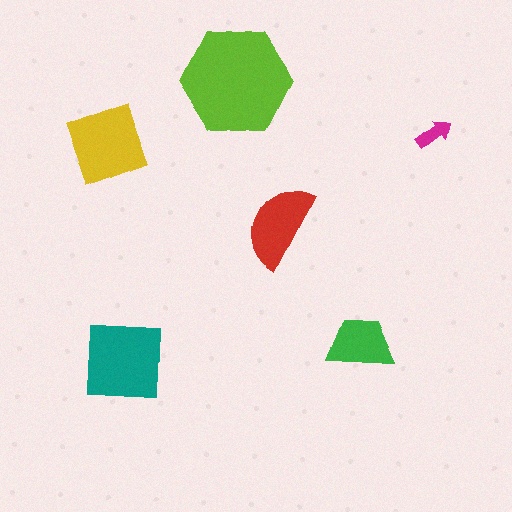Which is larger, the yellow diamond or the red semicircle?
The yellow diamond.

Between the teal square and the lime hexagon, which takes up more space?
The lime hexagon.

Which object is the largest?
The lime hexagon.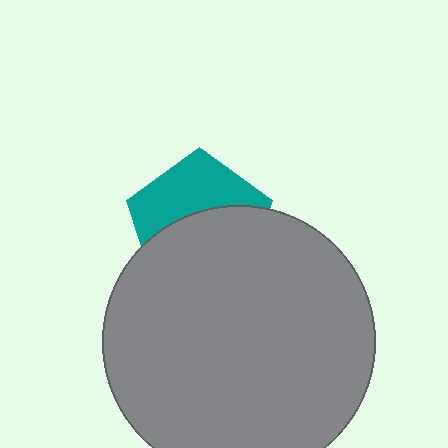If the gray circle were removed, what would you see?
You would see the complete teal pentagon.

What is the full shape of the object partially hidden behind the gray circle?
The partially hidden object is a teal pentagon.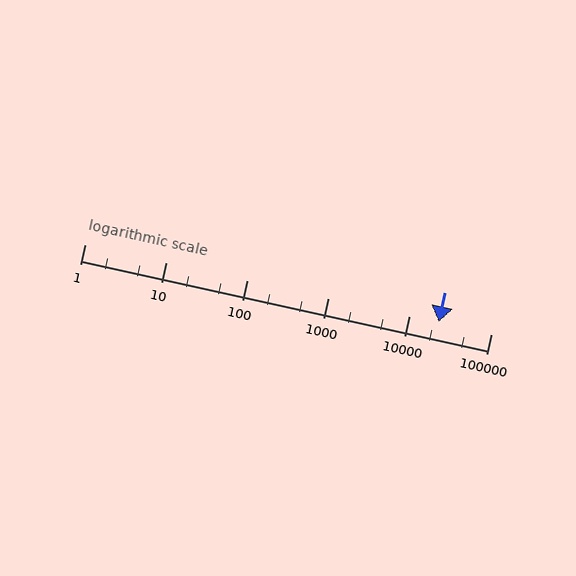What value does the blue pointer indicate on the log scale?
The pointer indicates approximately 23000.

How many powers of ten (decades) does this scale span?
The scale spans 5 decades, from 1 to 100000.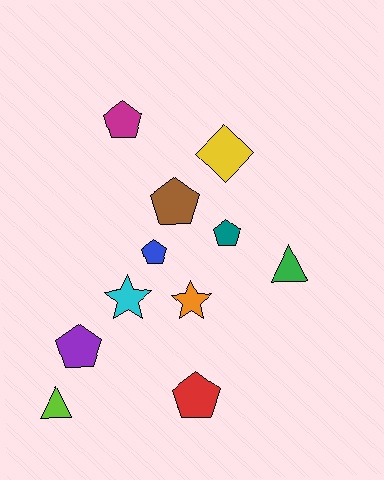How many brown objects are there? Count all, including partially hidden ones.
There is 1 brown object.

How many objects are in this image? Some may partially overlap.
There are 11 objects.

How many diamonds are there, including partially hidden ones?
There is 1 diamond.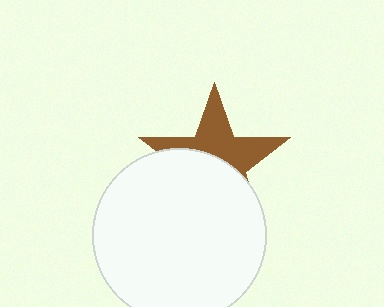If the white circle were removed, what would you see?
You would see the complete brown star.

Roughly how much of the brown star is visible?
About half of it is visible (roughly 47%).